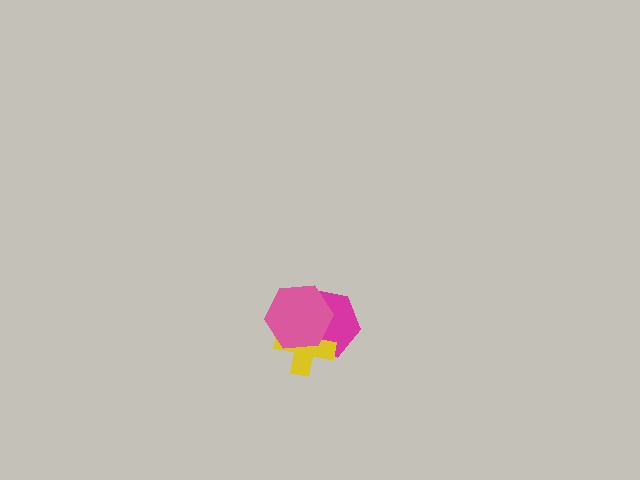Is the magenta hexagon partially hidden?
Yes, it is partially covered by another shape.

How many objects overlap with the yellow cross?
2 objects overlap with the yellow cross.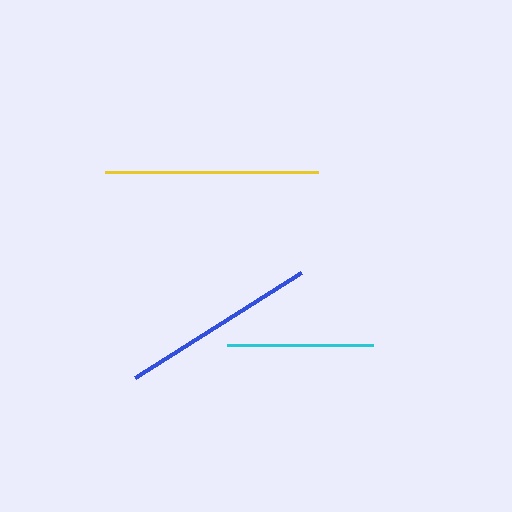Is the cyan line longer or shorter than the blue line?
The blue line is longer than the cyan line.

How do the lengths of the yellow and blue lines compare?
The yellow and blue lines are approximately the same length.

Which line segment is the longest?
The yellow line is the longest at approximately 213 pixels.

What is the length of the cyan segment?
The cyan segment is approximately 146 pixels long.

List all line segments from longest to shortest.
From longest to shortest: yellow, blue, cyan.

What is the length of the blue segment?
The blue segment is approximately 196 pixels long.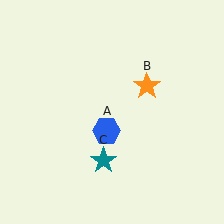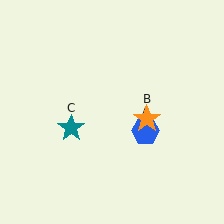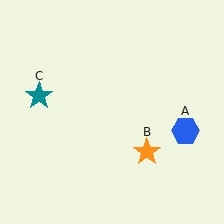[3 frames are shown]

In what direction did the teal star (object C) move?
The teal star (object C) moved up and to the left.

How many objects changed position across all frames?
3 objects changed position: blue hexagon (object A), orange star (object B), teal star (object C).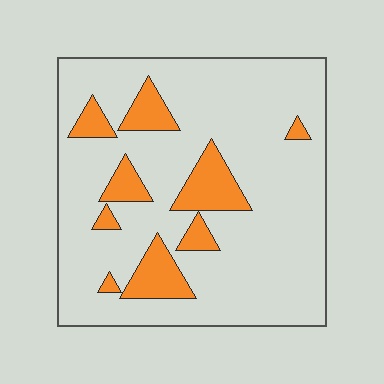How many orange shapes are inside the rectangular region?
9.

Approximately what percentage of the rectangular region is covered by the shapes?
Approximately 15%.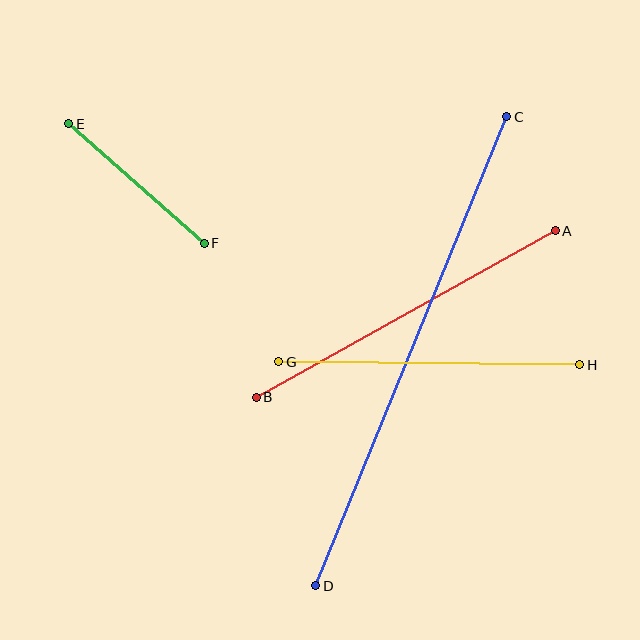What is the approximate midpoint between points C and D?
The midpoint is at approximately (411, 351) pixels.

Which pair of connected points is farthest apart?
Points C and D are farthest apart.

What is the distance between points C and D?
The distance is approximately 506 pixels.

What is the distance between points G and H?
The distance is approximately 301 pixels.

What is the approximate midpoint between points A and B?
The midpoint is at approximately (406, 314) pixels.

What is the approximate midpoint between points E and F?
The midpoint is at approximately (136, 183) pixels.